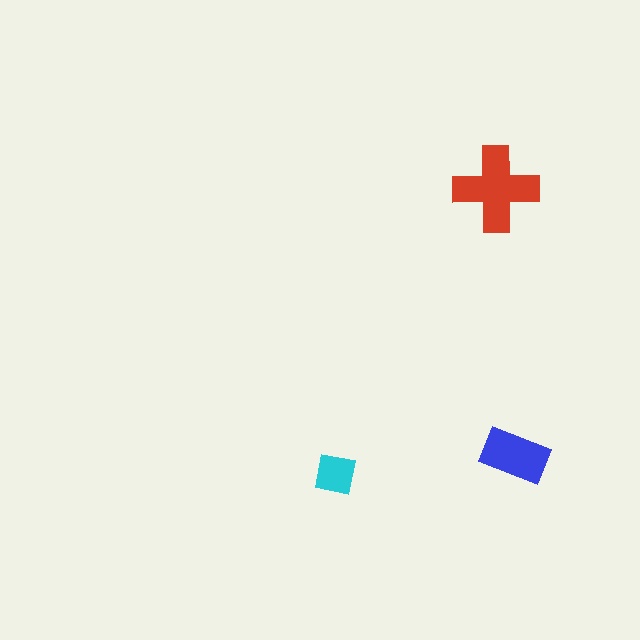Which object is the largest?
The red cross.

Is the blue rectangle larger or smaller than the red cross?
Smaller.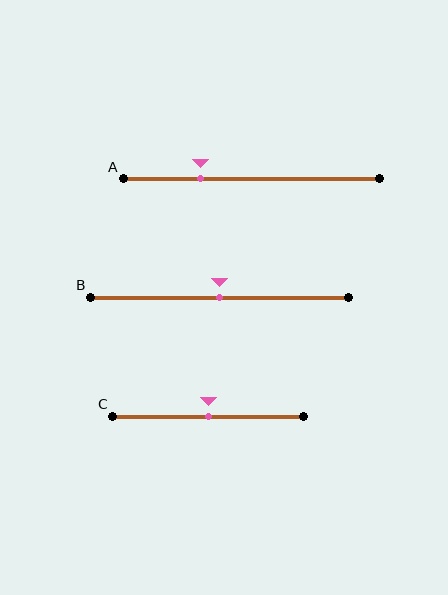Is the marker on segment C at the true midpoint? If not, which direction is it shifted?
Yes, the marker on segment C is at the true midpoint.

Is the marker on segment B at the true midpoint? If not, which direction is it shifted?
Yes, the marker on segment B is at the true midpoint.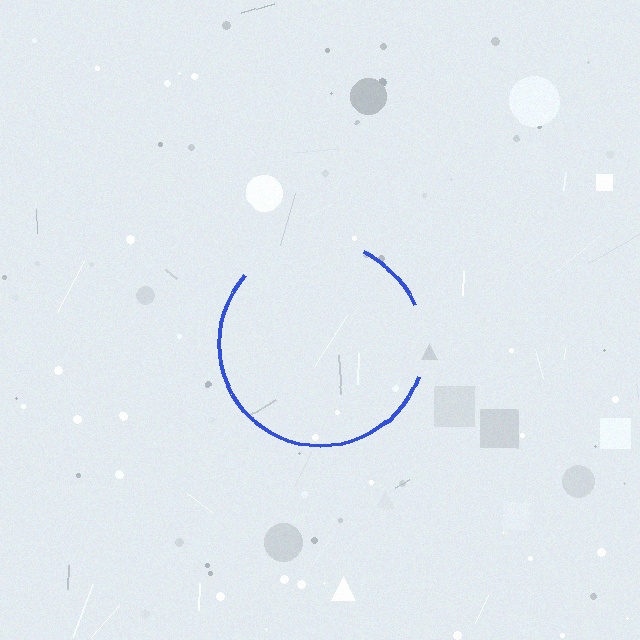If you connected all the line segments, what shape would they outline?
They would outline a circle.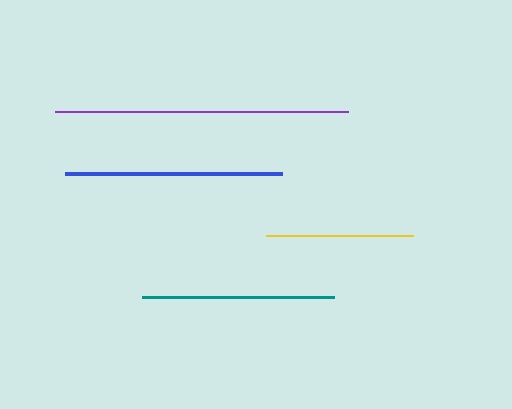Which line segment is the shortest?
The yellow line is the shortest at approximately 147 pixels.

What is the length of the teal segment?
The teal segment is approximately 192 pixels long.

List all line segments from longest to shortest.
From longest to shortest: purple, blue, teal, yellow.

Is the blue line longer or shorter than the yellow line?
The blue line is longer than the yellow line.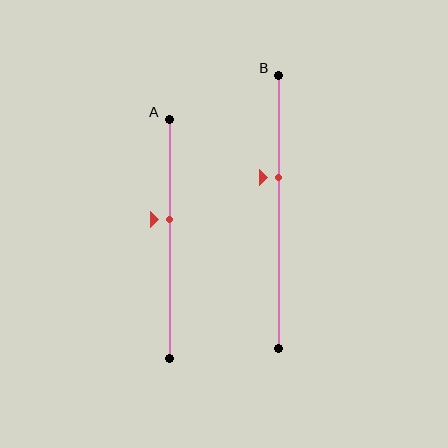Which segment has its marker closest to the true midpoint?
Segment A has its marker closest to the true midpoint.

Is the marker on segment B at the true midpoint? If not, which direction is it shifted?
No, the marker on segment B is shifted upward by about 13% of the segment length.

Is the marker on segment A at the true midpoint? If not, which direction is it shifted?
No, the marker on segment A is shifted upward by about 8% of the segment length.